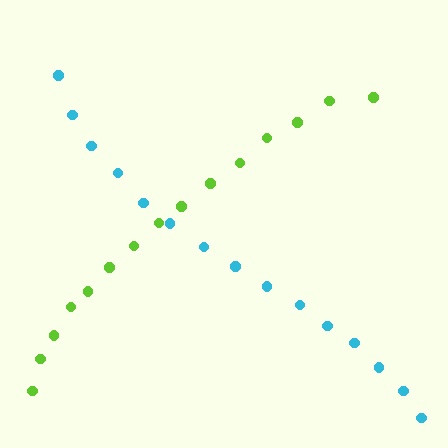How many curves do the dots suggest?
There are 2 distinct paths.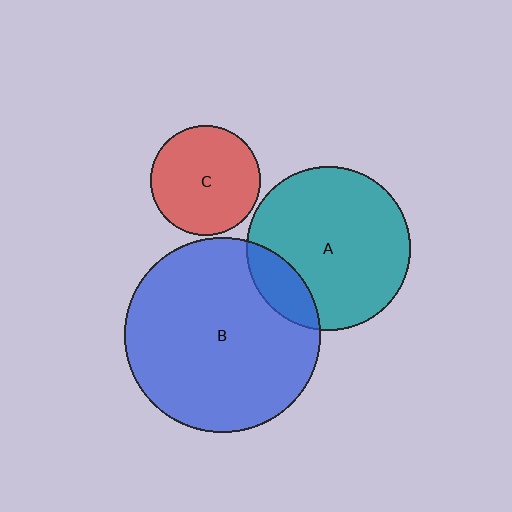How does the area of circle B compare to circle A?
Approximately 1.4 times.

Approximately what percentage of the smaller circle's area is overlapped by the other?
Approximately 15%.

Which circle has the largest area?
Circle B (blue).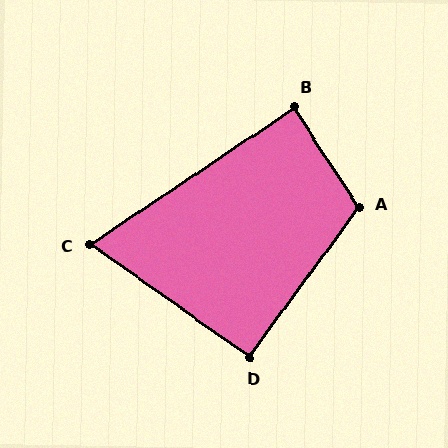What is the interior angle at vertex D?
Approximately 91 degrees (approximately right).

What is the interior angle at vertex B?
Approximately 89 degrees (approximately right).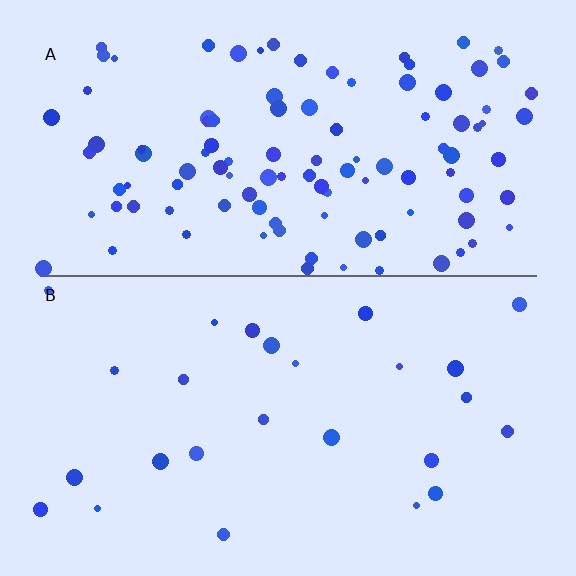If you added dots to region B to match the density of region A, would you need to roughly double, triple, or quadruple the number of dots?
Approximately quadruple.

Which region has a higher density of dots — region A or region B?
A (the top).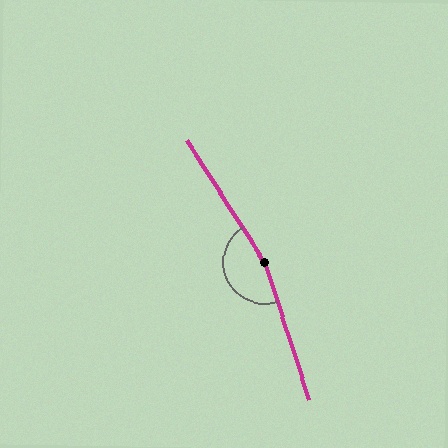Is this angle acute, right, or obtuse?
It is obtuse.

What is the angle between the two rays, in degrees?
Approximately 165 degrees.